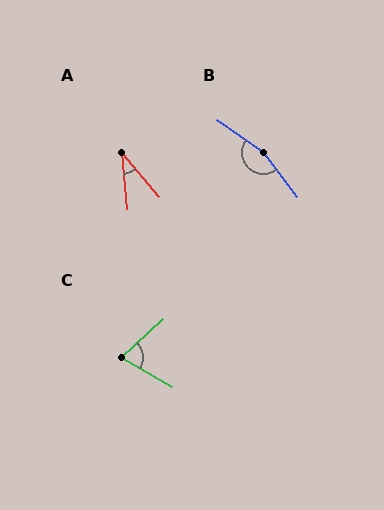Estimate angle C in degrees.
Approximately 72 degrees.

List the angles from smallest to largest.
A (35°), C (72°), B (162°).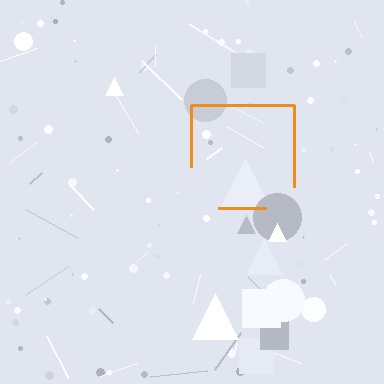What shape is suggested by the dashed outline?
The dashed outline suggests a square.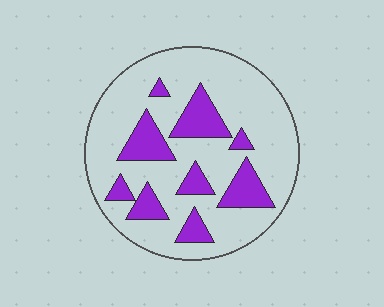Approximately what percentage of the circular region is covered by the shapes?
Approximately 25%.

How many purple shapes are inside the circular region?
9.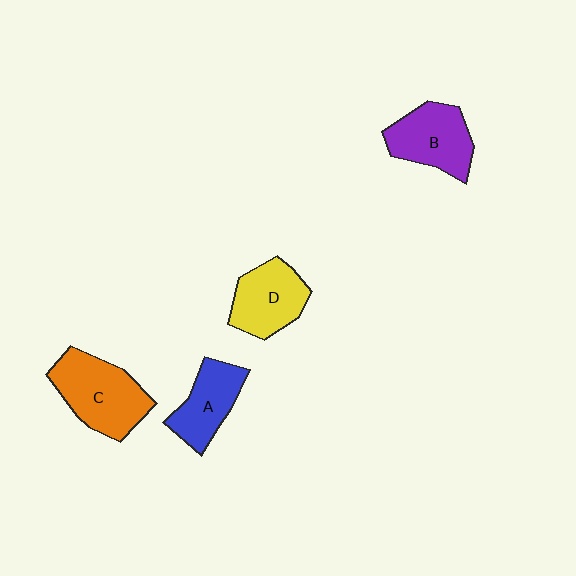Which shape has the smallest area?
Shape A (blue).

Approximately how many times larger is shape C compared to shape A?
Approximately 1.4 times.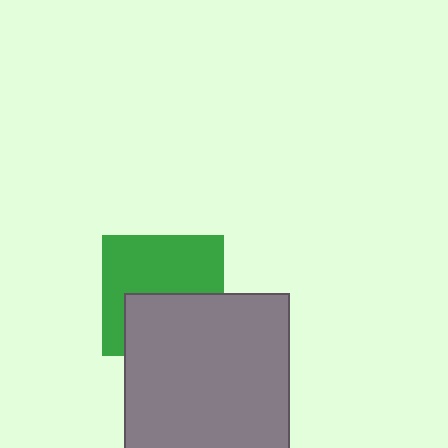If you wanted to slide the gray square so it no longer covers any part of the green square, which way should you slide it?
Slide it down — that is the most direct way to separate the two shapes.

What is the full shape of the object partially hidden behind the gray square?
The partially hidden object is a green square.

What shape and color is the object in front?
The object in front is a gray square.